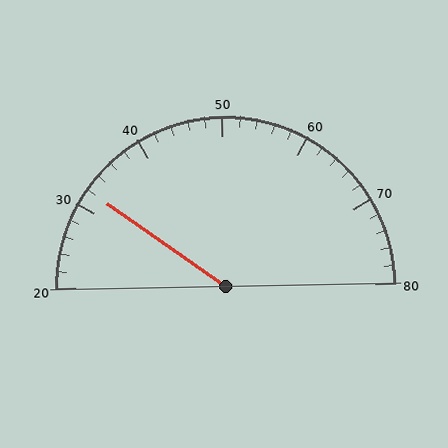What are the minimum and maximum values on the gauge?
The gauge ranges from 20 to 80.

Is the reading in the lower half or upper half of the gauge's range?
The reading is in the lower half of the range (20 to 80).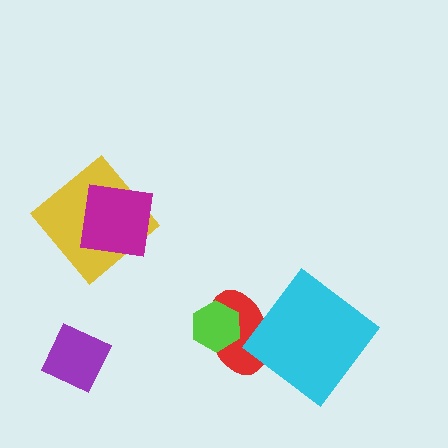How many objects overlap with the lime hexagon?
1 object overlaps with the lime hexagon.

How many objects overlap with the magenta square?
1 object overlaps with the magenta square.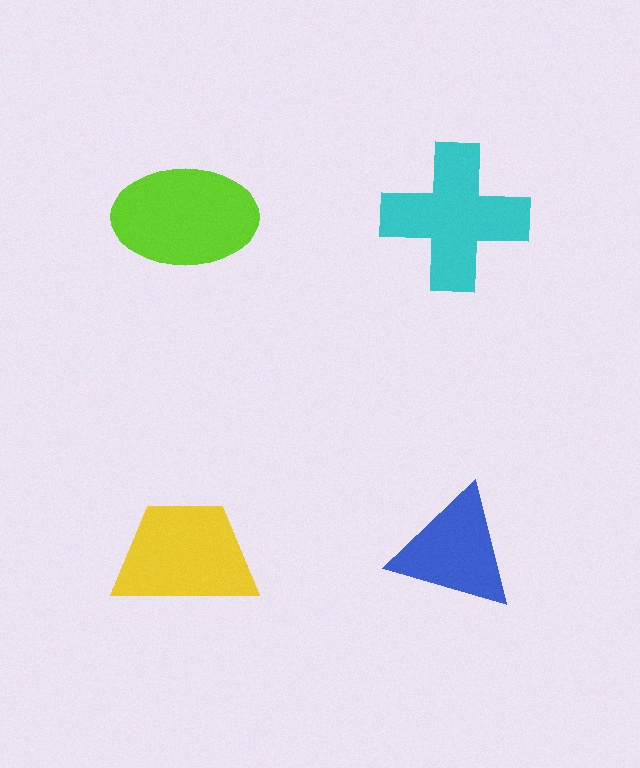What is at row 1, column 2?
A cyan cross.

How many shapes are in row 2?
2 shapes.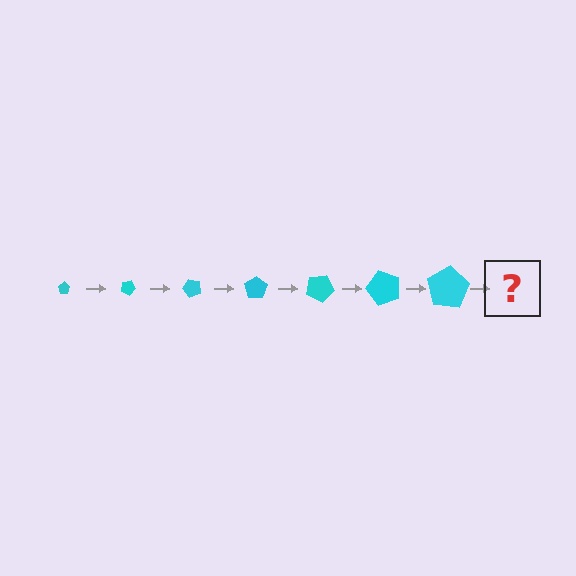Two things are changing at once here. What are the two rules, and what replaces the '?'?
The two rules are that the pentagon grows larger each step and it rotates 25 degrees each step. The '?' should be a pentagon, larger than the previous one and rotated 175 degrees from the start.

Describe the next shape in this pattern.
It should be a pentagon, larger than the previous one and rotated 175 degrees from the start.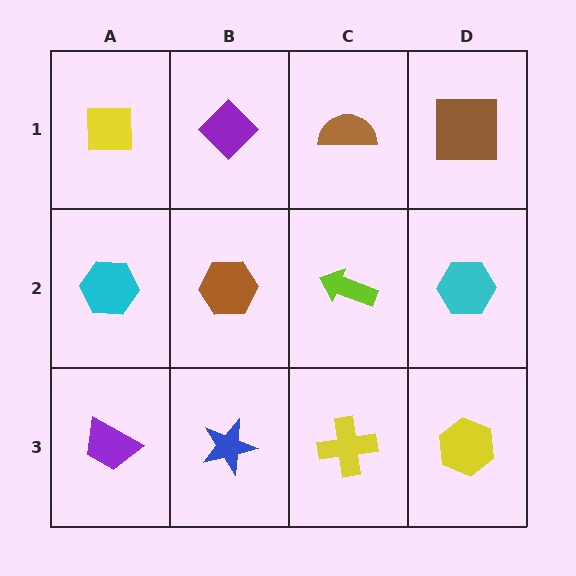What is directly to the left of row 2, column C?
A brown hexagon.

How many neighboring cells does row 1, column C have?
3.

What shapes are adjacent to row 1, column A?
A cyan hexagon (row 2, column A), a purple diamond (row 1, column B).